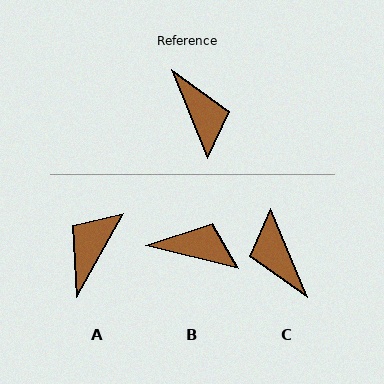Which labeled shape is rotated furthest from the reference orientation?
C, about 179 degrees away.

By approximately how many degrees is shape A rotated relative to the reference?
Approximately 129 degrees counter-clockwise.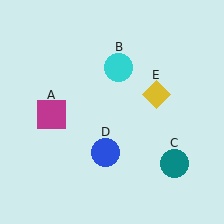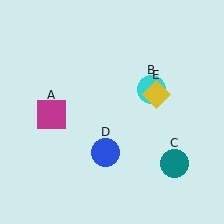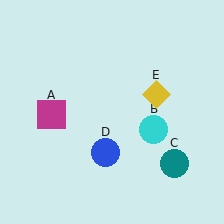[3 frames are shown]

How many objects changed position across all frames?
1 object changed position: cyan circle (object B).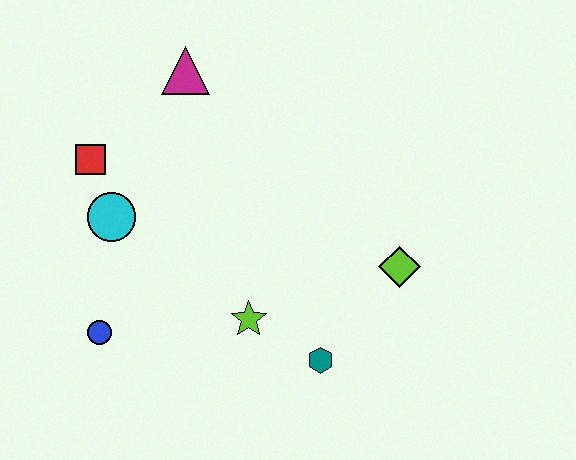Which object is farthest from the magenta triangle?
The teal hexagon is farthest from the magenta triangle.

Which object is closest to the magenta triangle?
The red square is closest to the magenta triangle.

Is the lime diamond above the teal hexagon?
Yes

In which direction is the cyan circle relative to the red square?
The cyan circle is below the red square.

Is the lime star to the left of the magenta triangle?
No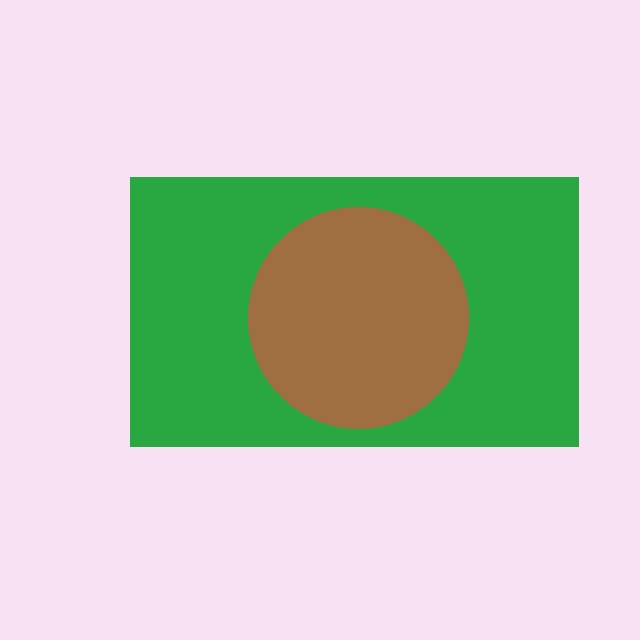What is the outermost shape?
The green rectangle.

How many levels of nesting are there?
2.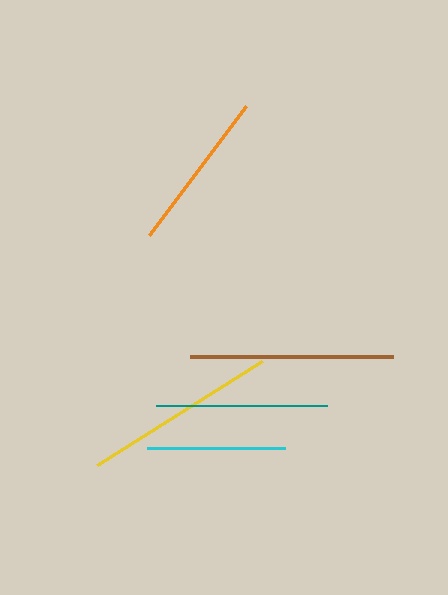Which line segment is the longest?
The brown line is the longest at approximately 203 pixels.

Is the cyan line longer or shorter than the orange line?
The orange line is longer than the cyan line.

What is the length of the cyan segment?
The cyan segment is approximately 138 pixels long.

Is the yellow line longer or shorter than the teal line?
The yellow line is longer than the teal line.